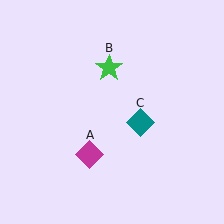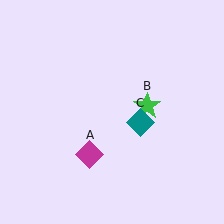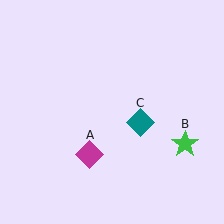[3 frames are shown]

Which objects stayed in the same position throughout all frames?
Magenta diamond (object A) and teal diamond (object C) remained stationary.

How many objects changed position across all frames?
1 object changed position: green star (object B).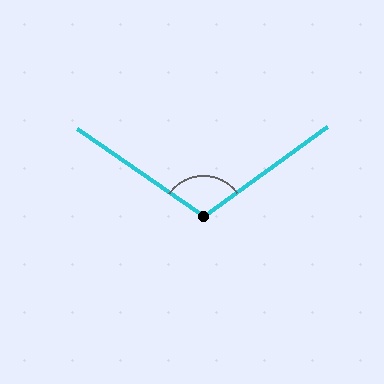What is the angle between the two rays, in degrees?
Approximately 110 degrees.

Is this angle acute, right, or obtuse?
It is obtuse.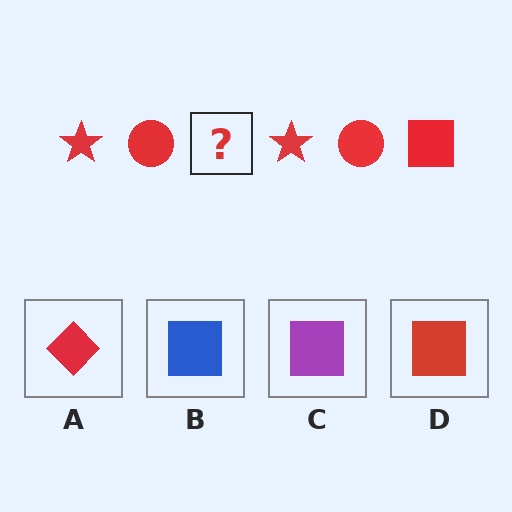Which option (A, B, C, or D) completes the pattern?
D.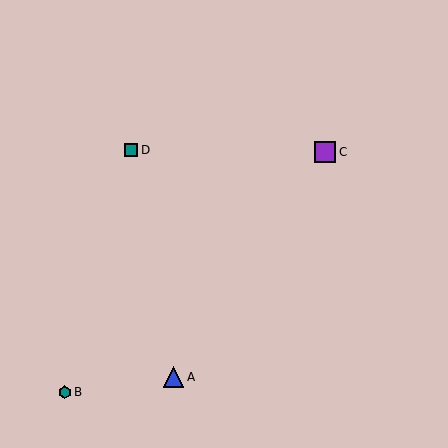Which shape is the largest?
The purple square (labeled C) is the largest.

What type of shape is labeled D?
Shape D is a teal square.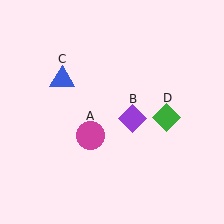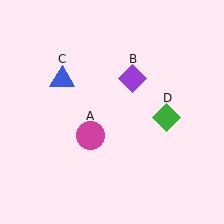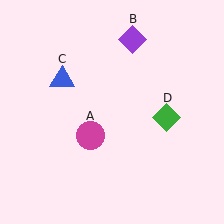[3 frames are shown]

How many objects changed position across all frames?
1 object changed position: purple diamond (object B).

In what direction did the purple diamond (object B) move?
The purple diamond (object B) moved up.